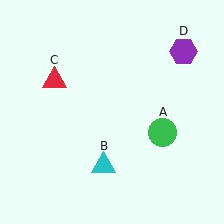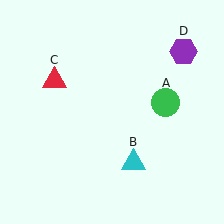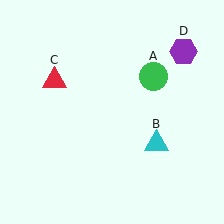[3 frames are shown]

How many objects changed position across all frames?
2 objects changed position: green circle (object A), cyan triangle (object B).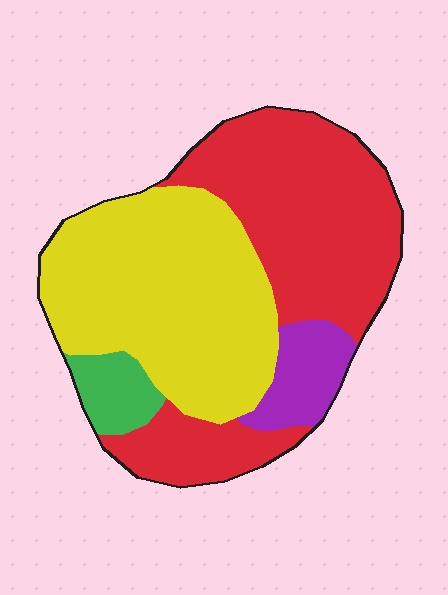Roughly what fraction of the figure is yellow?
Yellow covers roughly 40% of the figure.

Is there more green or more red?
Red.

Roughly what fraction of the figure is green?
Green covers 6% of the figure.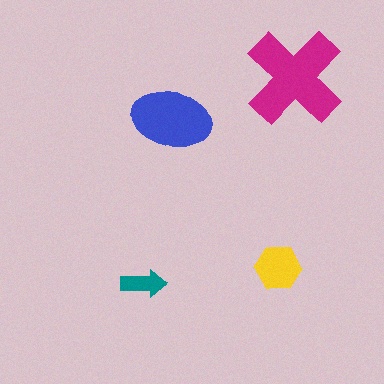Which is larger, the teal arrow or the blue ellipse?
The blue ellipse.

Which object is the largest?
The magenta cross.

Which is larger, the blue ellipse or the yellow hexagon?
The blue ellipse.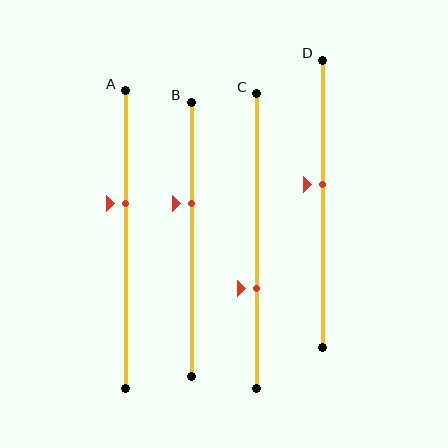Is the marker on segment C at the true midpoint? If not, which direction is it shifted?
No, the marker on segment C is shifted downward by about 16% of the segment length.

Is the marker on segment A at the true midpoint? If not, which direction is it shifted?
No, the marker on segment A is shifted upward by about 12% of the segment length.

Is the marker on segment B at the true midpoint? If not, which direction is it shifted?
No, the marker on segment B is shifted upward by about 13% of the segment length.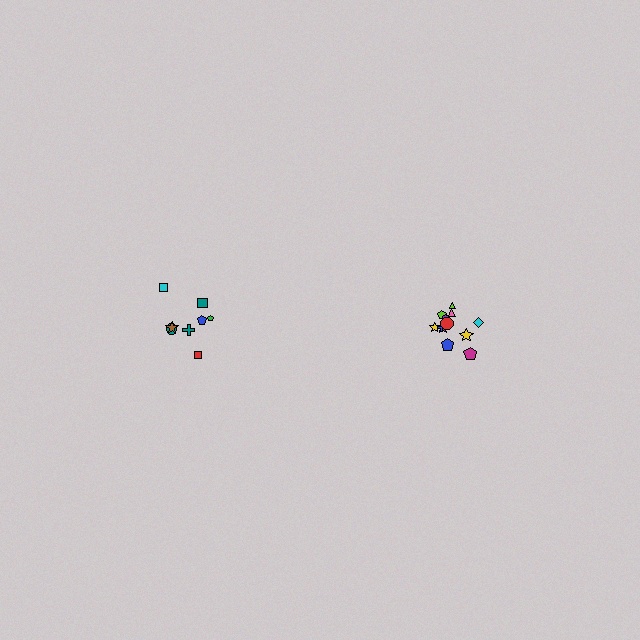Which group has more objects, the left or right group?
The right group.